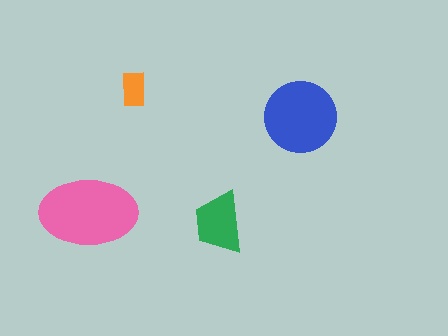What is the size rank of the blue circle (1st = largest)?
2nd.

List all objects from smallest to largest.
The orange rectangle, the green trapezoid, the blue circle, the pink ellipse.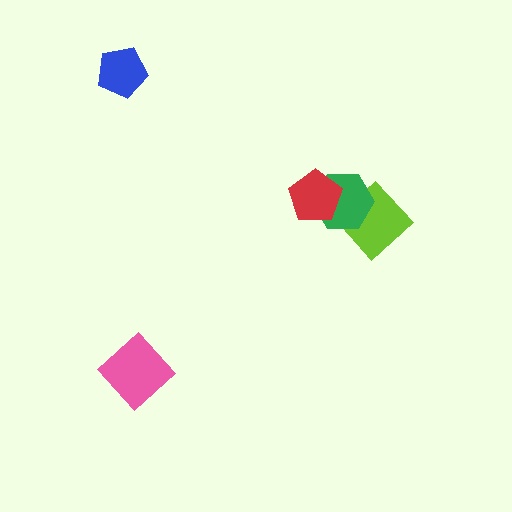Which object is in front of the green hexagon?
The red pentagon is in front of the green hexagon.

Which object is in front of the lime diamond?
The green hexagon is in front of the lime diamond.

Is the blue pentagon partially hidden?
No, no other shape covers it.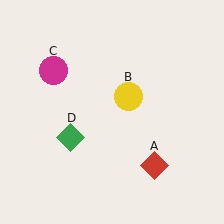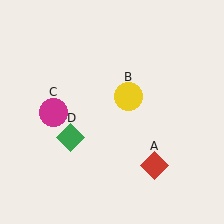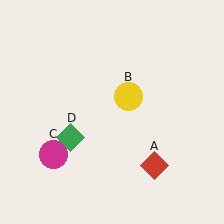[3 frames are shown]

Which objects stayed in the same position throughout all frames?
Red diamond (object A) and yellow circle (object B) and green diamond (object D) remained stationary.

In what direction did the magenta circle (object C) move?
The magenta circle (object C) moved down.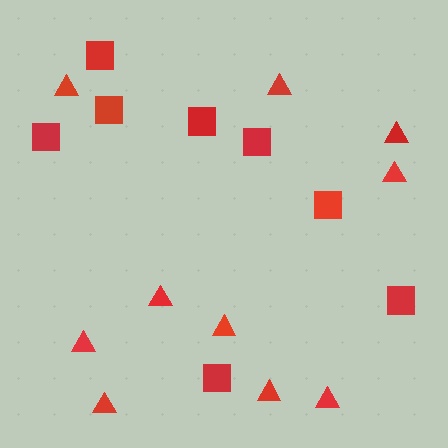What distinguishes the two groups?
There are 2 groups: one group of triangles (10) and one group of squares (8).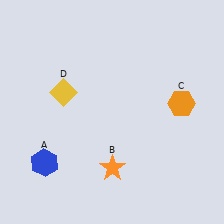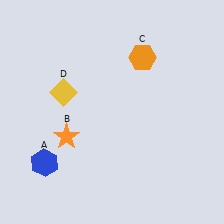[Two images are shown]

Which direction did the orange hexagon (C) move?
The orange hexagon (C) moved up.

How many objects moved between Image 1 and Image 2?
2 objects moved between the two images.